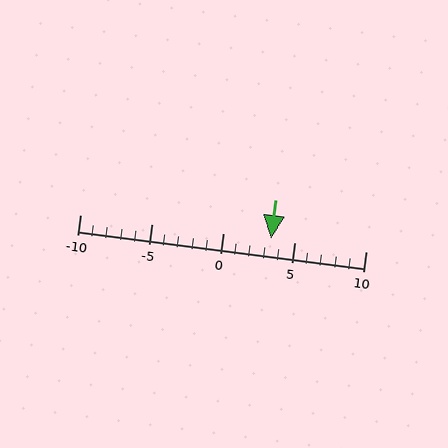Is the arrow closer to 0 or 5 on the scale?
The arrow is closer to 5.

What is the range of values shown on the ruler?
The ruler shows values from -10 to 10.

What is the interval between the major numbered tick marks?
The major tick marks are spaced 5 units apart.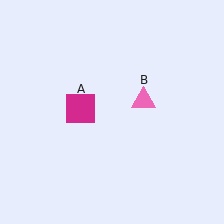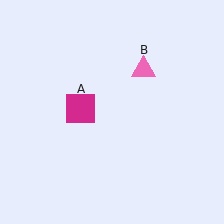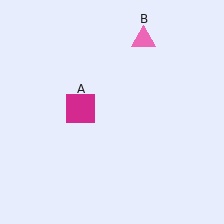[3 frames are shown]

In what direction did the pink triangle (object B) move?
The pink triangle (object B) moved up.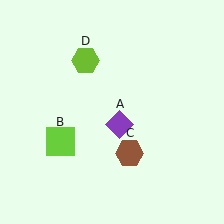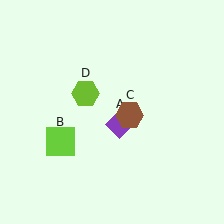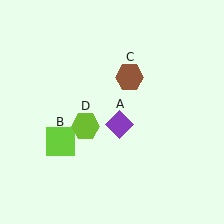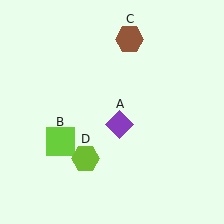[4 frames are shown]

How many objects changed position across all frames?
2 objects changed position: brown hexagon (object C), lime hexagon (object D).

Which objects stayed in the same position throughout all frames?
Purple diamond (object A) and lime square (object B) remained stationary.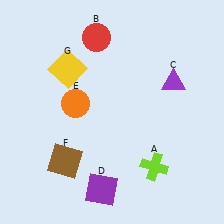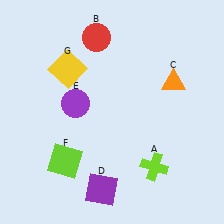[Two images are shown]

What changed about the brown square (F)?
In Image 1, F is brown. In Image 2, it changed to lime.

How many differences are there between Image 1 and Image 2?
There are 3 differences between the two images.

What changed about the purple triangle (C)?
In Image 1, C is purple. In Image 2, it changed to orange.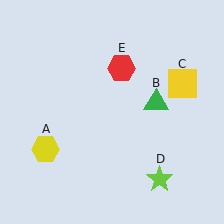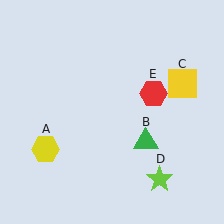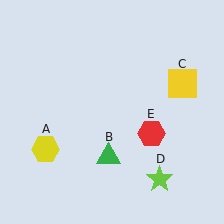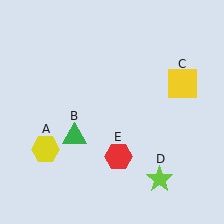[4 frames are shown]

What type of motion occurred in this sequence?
The green triangle (object B), red hexagon (object E) rotated clockwise around the center of the scene.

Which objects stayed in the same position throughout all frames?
Yellow hexagon (object A) and yellow square (object C) and lime star (object D) remained stationary.